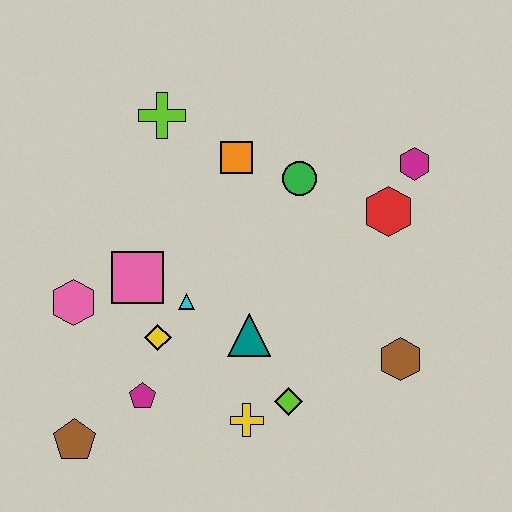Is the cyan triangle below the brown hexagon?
No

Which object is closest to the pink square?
The cyan triangle is closest to the pink square.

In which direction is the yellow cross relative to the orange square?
The yellow cross is below the orange square.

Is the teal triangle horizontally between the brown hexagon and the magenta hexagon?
No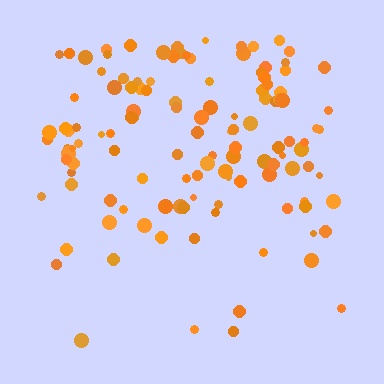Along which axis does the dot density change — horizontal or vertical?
Vertical.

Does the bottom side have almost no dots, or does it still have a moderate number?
Still a moderate number, just noticeably fewer than the top.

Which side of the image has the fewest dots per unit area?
The bottom.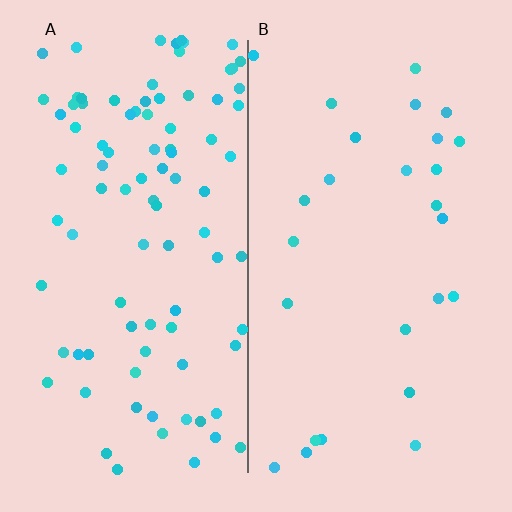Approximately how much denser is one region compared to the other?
Approximately 3.5× — region A over region B.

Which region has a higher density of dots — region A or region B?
A (the left).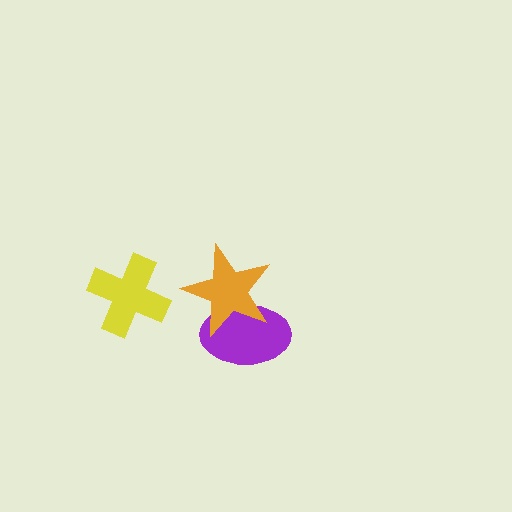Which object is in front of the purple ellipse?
The orange star is in front of the purple ellipse.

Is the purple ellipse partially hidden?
Yes, it is partially covered by another shape.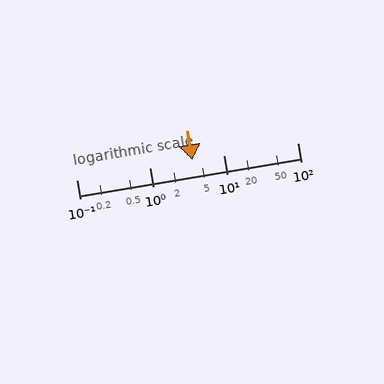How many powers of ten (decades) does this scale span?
The scale spans 3 decades, from 0.1 to 100.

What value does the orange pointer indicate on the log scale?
The pointer indicates approximately 3.8.